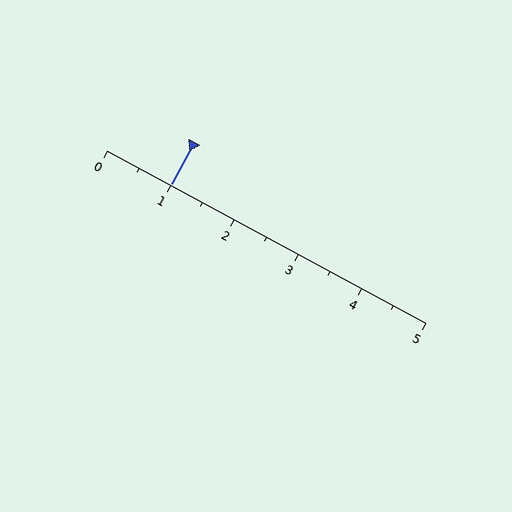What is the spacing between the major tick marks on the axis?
The major ticks are spaced 1 apart.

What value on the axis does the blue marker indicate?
The marker indicates approximately 1.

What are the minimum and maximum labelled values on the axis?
The axis runs from 0 to 5.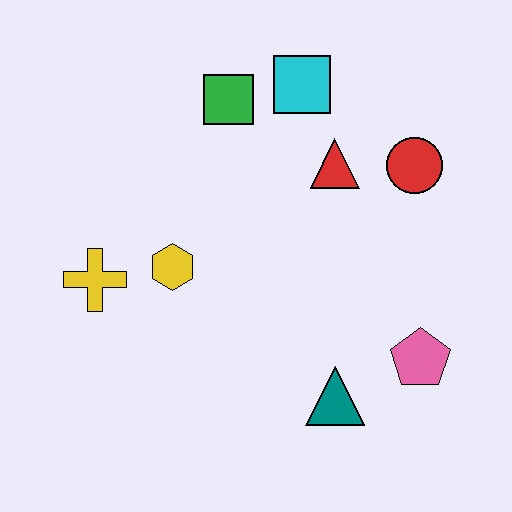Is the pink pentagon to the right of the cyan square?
Yes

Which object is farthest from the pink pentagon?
The yellow cross is farthest from the pink pentagon.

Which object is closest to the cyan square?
The green square is closest to the cyan square.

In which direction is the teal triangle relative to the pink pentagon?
The teal triangle is to the left of the pink pentagon.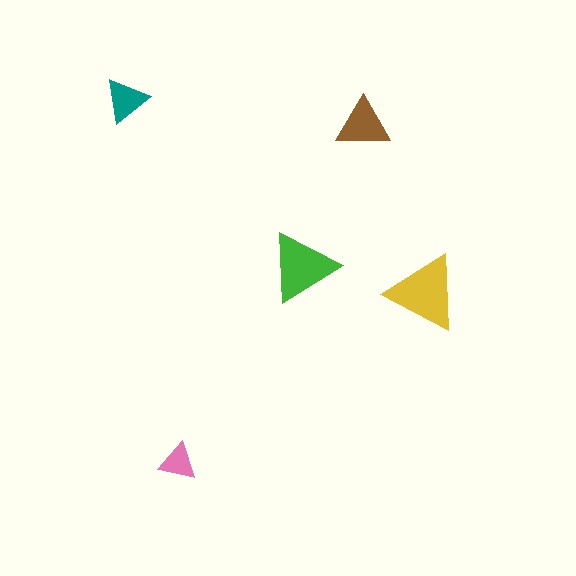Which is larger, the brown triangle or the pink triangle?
The brown one.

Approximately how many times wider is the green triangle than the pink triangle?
About 2 times wider.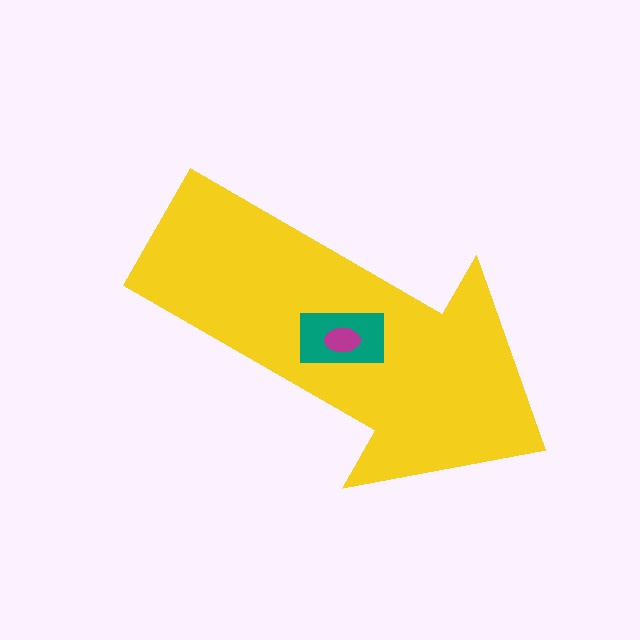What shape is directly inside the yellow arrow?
The teal rectangle.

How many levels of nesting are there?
3.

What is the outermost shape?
The yellow arrow.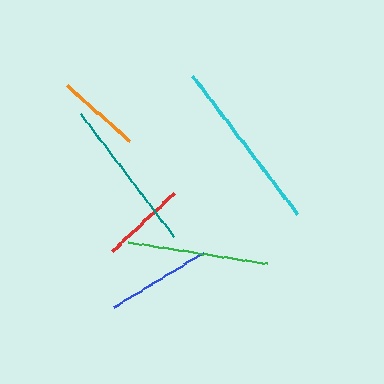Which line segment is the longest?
The cyan line is the longest at approximately 173 pixels.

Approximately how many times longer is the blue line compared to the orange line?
The blue line is approximately 1.2 times the length of the orange line.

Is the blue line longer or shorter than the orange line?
The blue line is longer than the orange line.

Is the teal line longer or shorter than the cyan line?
The cyan line is longer than the teal line.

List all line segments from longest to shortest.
From longest to shortest: cyan, teal, green, blue, red, orange.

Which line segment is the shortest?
The orange line is the shortest at approximately 84 pixels.